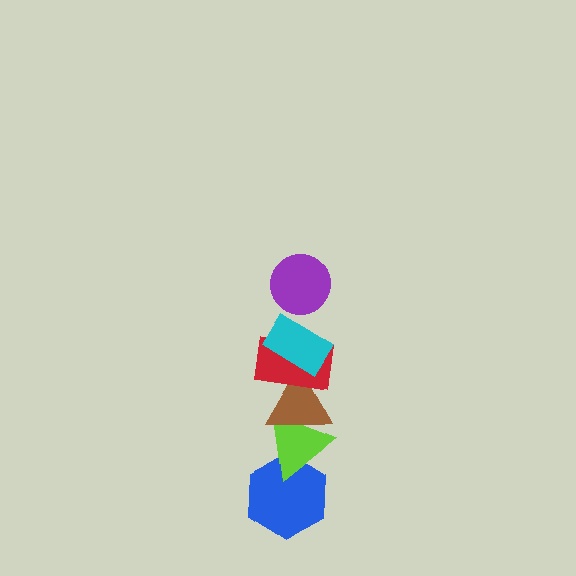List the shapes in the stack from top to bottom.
From top to bottom: the purple circle, the cyan rectangle, the red rectangle, the brown triangle, the lime triangle, the blue hexagon.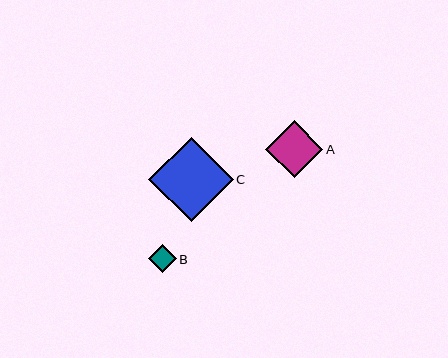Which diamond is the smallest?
Diamond B is the smallest with a size of approximately 28 pixels.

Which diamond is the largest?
Diamond C is the largest with a size of approximately 85 pixels.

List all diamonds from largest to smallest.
From largest to smallest: C, A, B.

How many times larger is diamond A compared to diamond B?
Diamond A is approximately 2.1 times the size of diamond B.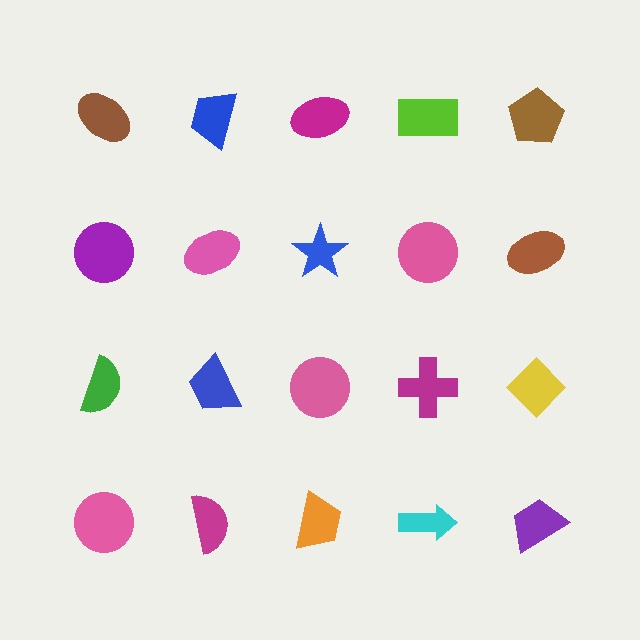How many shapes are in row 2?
5 shapes.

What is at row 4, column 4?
A cyan arrow.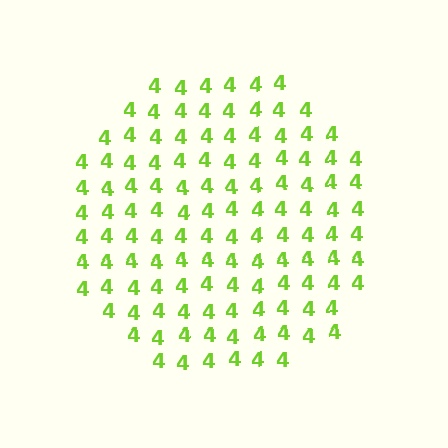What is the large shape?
The large shape is a circle.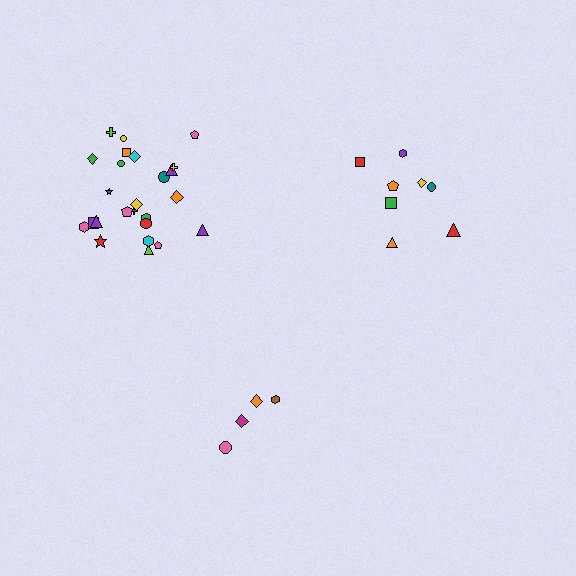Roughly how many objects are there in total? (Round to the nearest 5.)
Roughly 35 objects in total.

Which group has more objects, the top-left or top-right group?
The top-left group.